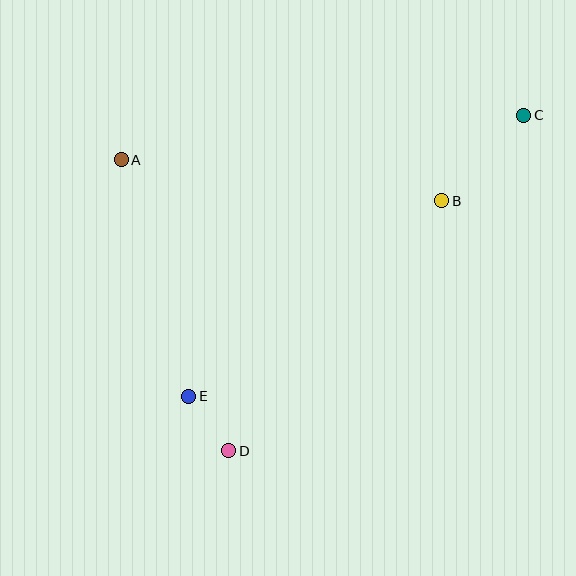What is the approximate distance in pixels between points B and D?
The distance between B and D is approximately 328 pixels.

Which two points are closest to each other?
Points D and E are closest to each other.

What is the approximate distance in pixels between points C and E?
The distance between C and E is approximately 437 pixels.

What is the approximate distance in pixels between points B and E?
The distance between B and E is approximately 320 pixels.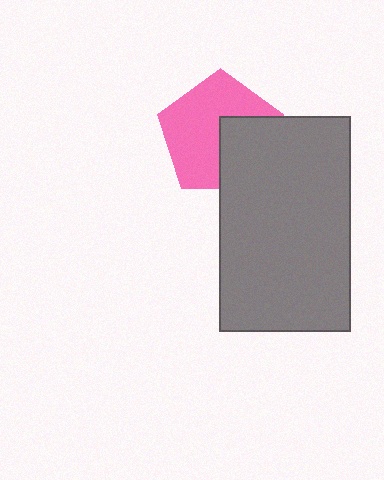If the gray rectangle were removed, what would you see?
You would see the complete pink pentagon.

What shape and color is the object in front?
The object in front is a gray rectangle.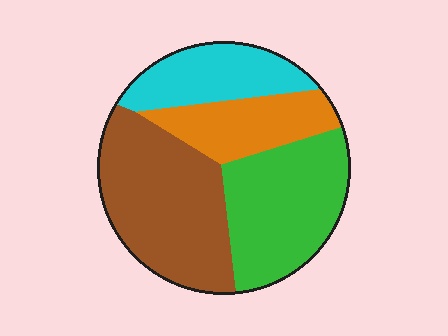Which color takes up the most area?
Brown, at roughly 35%.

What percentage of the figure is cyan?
Cyan takes up about one sixth (1/6) of the figure.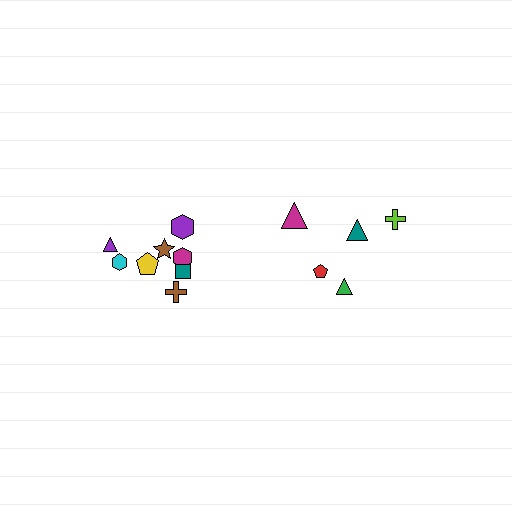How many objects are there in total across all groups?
There are 13 objects.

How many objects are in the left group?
There are 8 objects.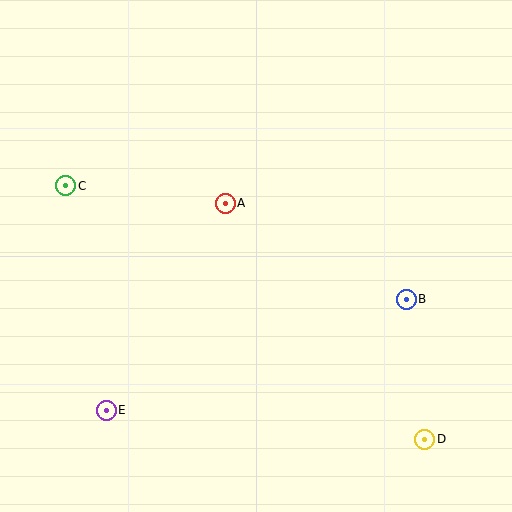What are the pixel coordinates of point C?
Point C is at (66, 186).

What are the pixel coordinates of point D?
Point D is at (425, 439).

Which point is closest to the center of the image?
Point A at (225, 204) is closest to the center.